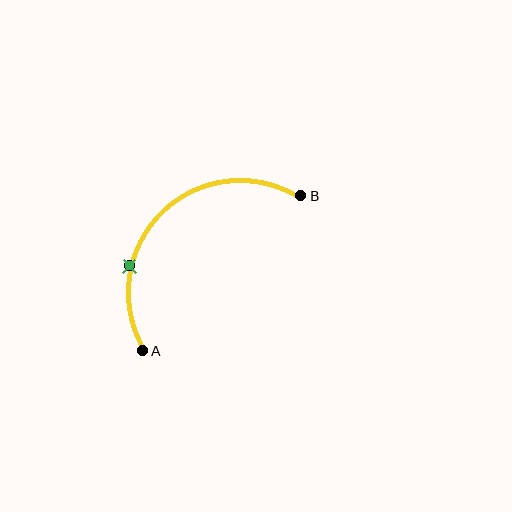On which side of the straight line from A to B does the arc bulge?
The arc bulges above and to the left of the straight line connecting A and B.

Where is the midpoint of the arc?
The arc midpoint is the point on the curve farthest from the straight line joining A and B. It sits above and to the left of that line.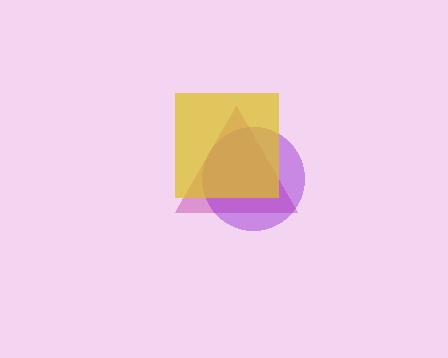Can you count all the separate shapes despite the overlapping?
Yes, there are 3 separate shapes.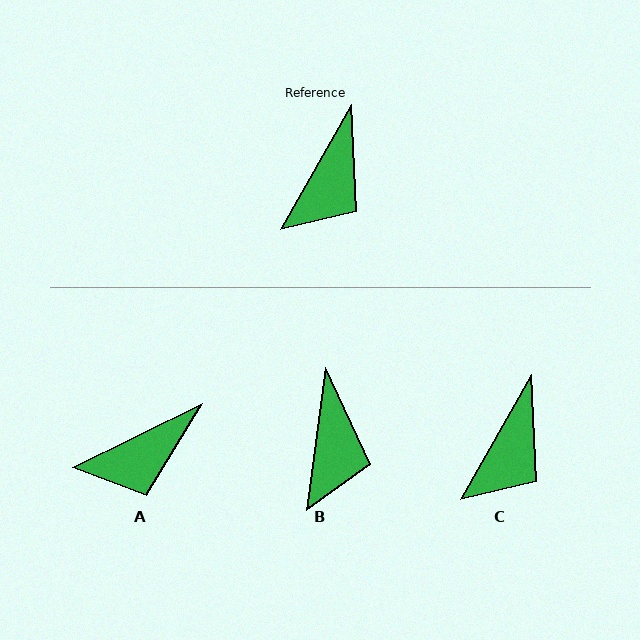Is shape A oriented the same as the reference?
No, it is off by about 34 degrees.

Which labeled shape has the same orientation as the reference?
C.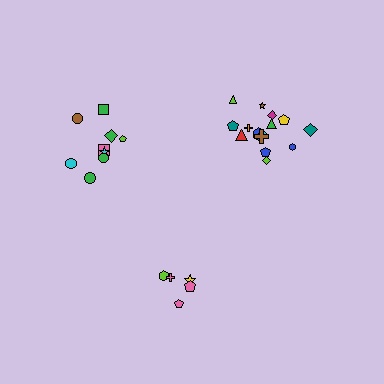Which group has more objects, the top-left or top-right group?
The top-right group.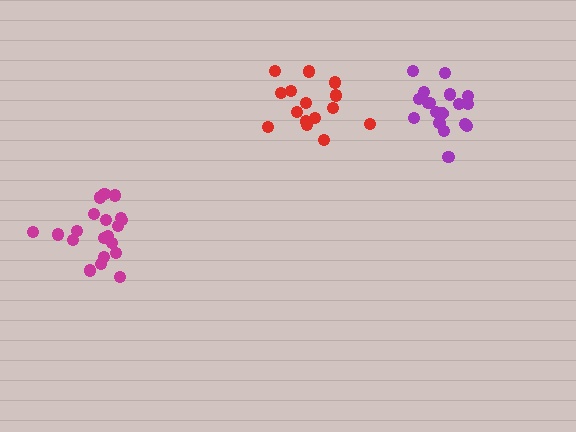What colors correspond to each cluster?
The clusters are colored: magenta, red, purple.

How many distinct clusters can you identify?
There are 3 distinct clusters.